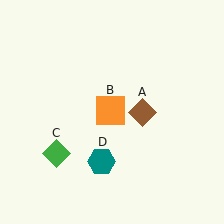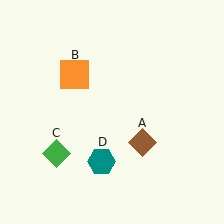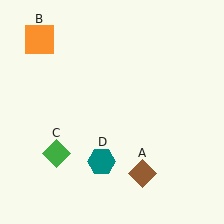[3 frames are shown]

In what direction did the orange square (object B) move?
The orange square (object B) moved up and to the left.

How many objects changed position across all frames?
2 objects changed position: brown diamond (object A), orange square (object B).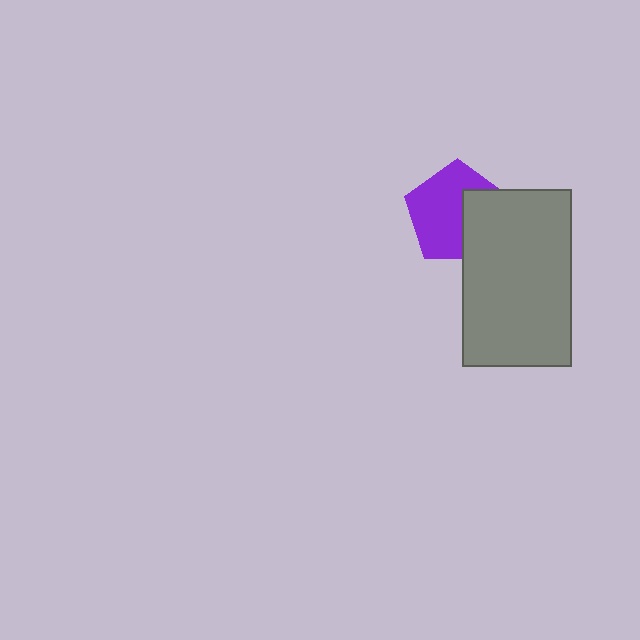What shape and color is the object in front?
The object in front is a gray rectangle.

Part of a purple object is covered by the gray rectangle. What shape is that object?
It is a pentagon.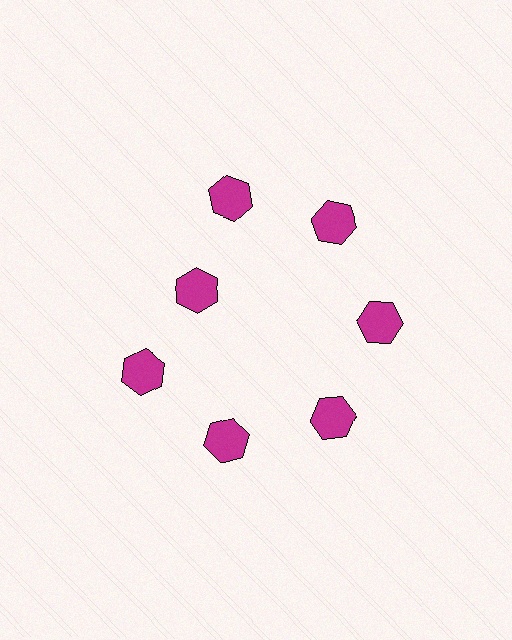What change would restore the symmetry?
The symmetry would be restored by moving it outward, back onto the ring so that all 7 hexagons sit at equal angles and equal distance from the center.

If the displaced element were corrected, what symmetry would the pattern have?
It would have 7-fold rotational symmetry — the pattern would map onto itself every 51 degrees.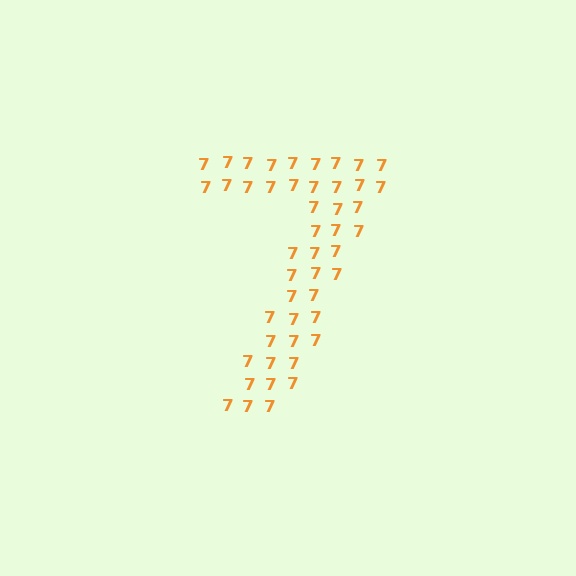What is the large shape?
The large shape is the digit 7.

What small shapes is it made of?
It is made of small digit 7's.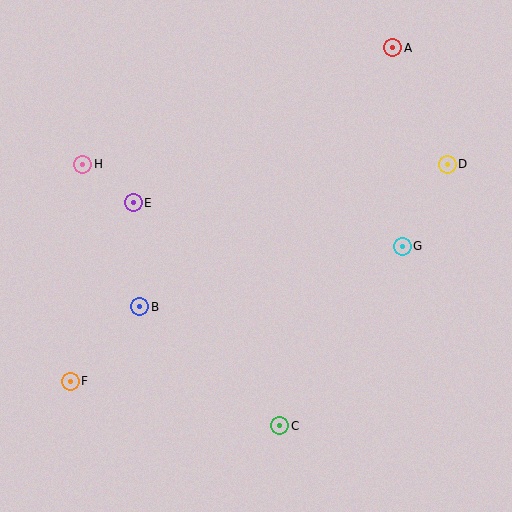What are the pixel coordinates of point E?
Point E is at (133, 203).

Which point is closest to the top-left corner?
Point H is closest to the top-left corner.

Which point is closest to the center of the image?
Point B at (140, 307) is closest to the center.